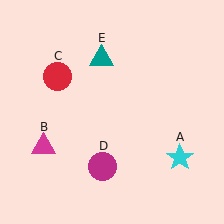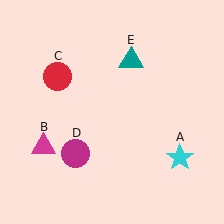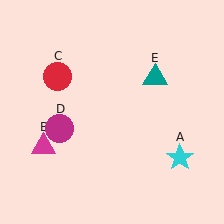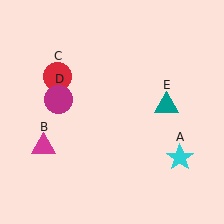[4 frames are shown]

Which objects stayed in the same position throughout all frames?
Cyan star (object A) and magenta triangle (object B) and red circle (object C) remained stationary.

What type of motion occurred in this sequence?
The magenta circle (object D), teal triangle (object E) rotated clockwise around the center of the scene.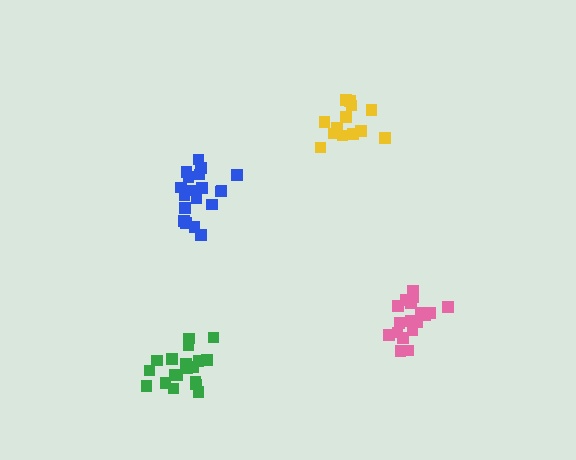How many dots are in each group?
Group 1: 19 dots, Group 2: 13 dots, Group 3: 18 dots, Group 4: 19 dots (69 total).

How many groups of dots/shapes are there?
There are 4 groups.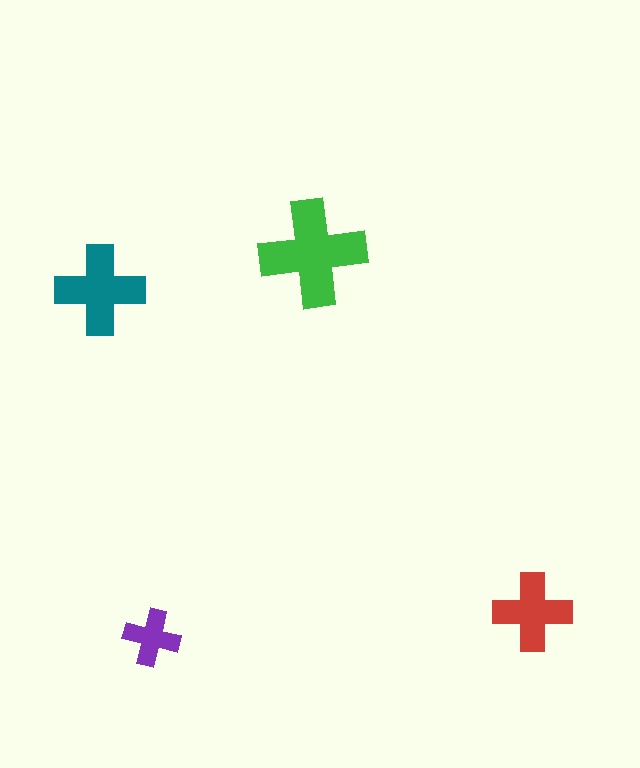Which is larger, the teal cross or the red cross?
The teal one.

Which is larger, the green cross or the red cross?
The green one.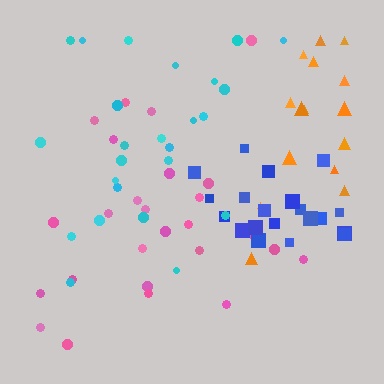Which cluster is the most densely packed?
Blue.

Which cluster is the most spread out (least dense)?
Orange.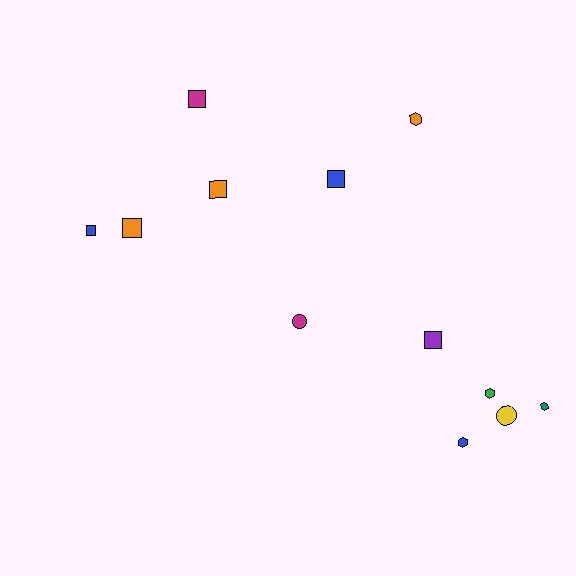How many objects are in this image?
There are 12 objects.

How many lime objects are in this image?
There are no lime objects.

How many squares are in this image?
There are 6 squares.